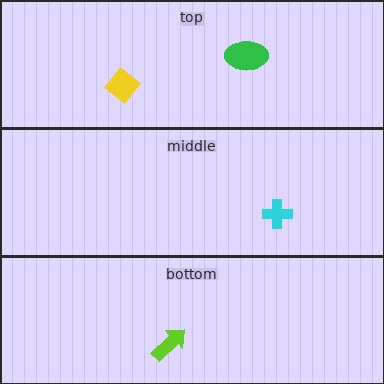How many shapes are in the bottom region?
1.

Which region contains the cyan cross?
The middle region.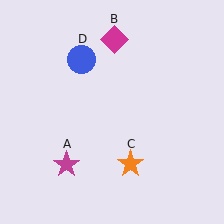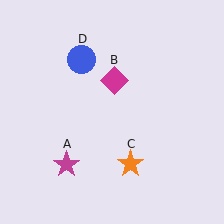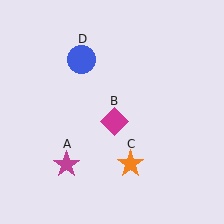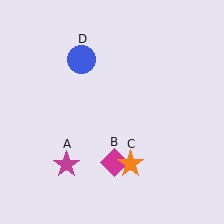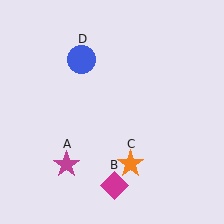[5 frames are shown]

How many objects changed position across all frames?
1 object changed position: magenta diamond (object B).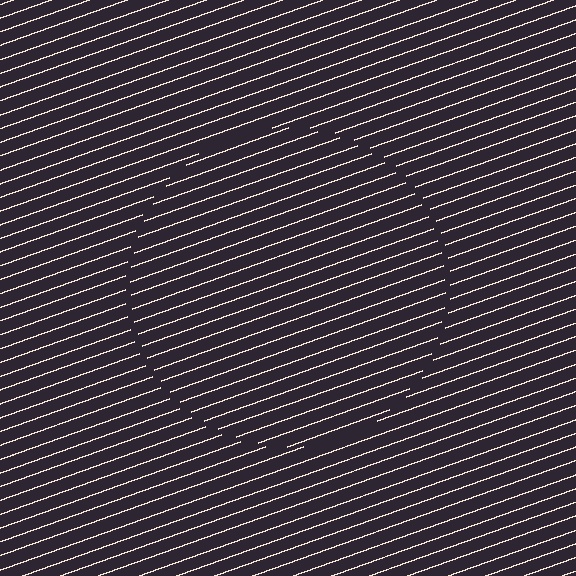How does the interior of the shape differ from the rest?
The interior of the shape contains the same grating, shifted by half a period — the contour is defined by the phase discontinuity where line-ends from the inner and outer gratings abut.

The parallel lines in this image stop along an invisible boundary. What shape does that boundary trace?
An illusory circle. The interior of the shape contains the same grating, shifted by half a period — the contour is defined by the phase discontinuity where line-ends from the inner and outer gratings abut.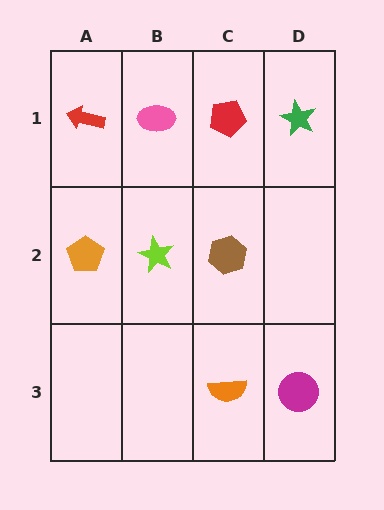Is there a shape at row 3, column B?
No, that cell is empty.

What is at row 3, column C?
An orange semicircle.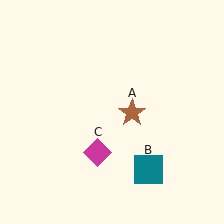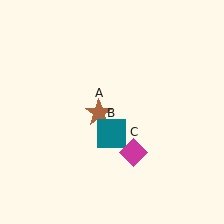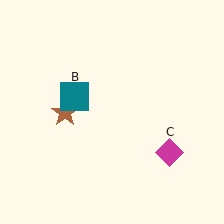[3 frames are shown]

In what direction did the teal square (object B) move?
The teal square (object B) moved up and to the left.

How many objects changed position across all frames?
3 objects changed position: brown star (object A), teal square (object B), magenta diamond (object C).